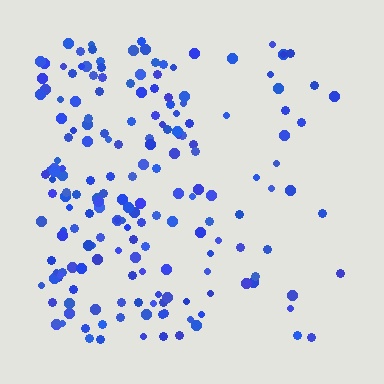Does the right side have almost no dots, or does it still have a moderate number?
Still a moderate number, just noticeably fewer than the left.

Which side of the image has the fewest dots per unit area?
The right.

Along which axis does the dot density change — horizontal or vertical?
Horizontal.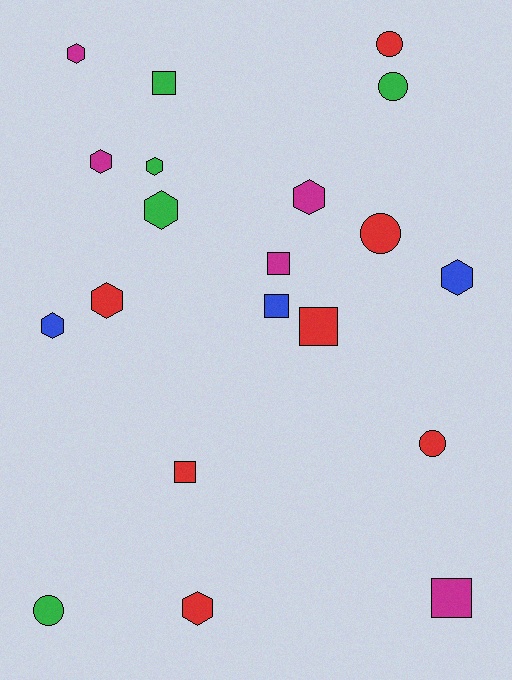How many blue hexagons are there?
There are 2 blue hexagons.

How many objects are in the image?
There are 20 objects.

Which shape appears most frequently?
Hexagon, with 9 objects.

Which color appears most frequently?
Red, with 7 objects.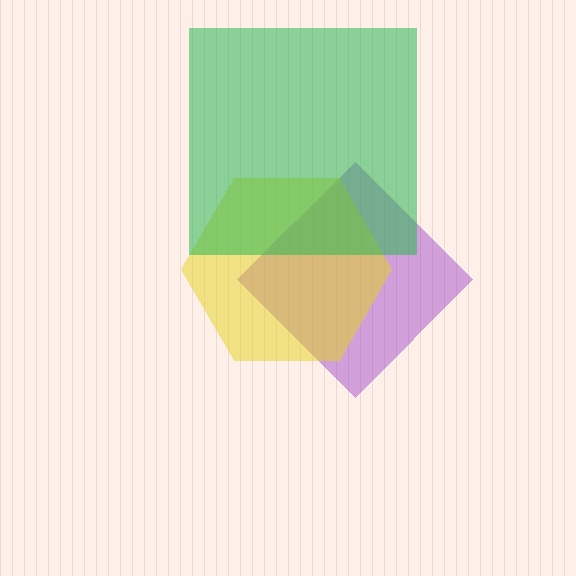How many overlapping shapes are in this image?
There are 3 overlapping shapes in the image.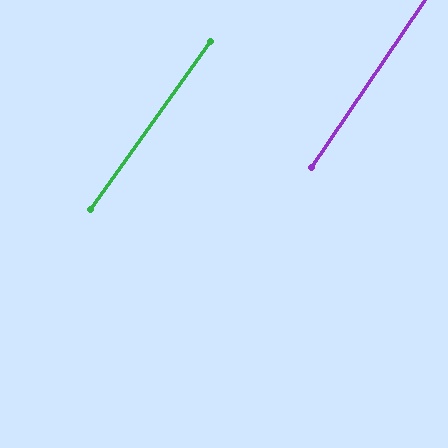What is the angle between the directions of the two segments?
Approximately 2 degrees.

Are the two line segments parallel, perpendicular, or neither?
Parallel — their directions differ by only 1.7°.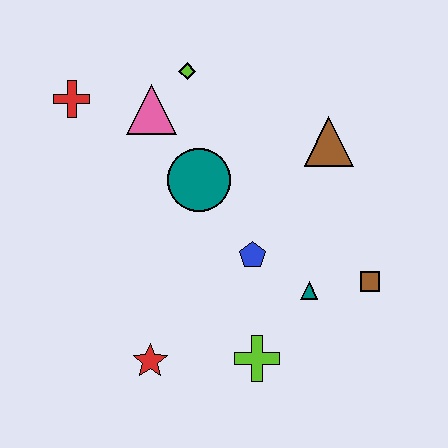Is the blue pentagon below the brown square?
No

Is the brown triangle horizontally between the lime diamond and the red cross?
No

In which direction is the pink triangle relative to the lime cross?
The pink triangle is above the lime cross.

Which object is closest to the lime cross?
The teal triangle is closest to the lime cross.